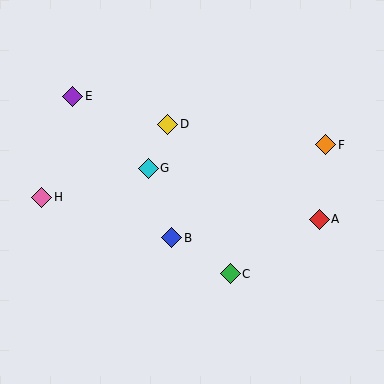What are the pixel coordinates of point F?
Point F is at (326, 145).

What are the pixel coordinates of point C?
Point C is at (230, 274).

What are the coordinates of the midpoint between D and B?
The midpoint between D and B is at (170, 181).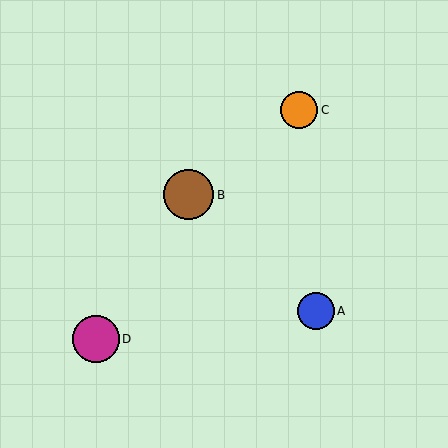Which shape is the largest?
The brown circle (labeled B) is the largest.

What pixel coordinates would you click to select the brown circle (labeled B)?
Click at (189, 195) to select the brown circle B.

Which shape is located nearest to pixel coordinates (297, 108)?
The orange circle (labeled C) at (299, 110) is nearest to that location.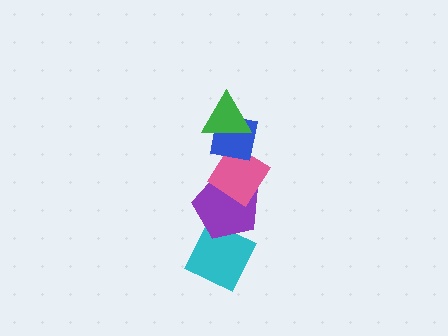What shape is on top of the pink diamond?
The blue square is on top of the pink diamond.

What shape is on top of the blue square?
The green triangle is on top of the blue square.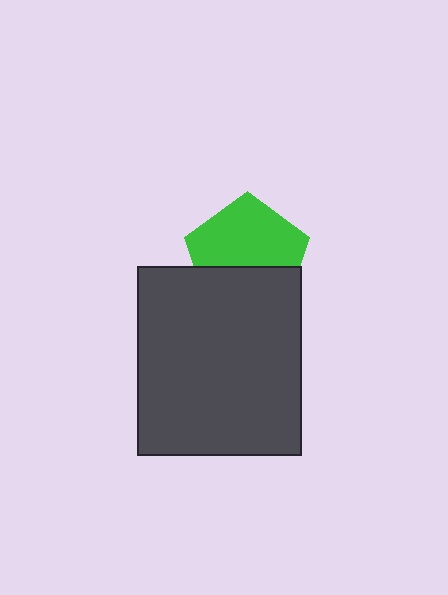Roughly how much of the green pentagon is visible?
About half of it is visible (roughly 59%).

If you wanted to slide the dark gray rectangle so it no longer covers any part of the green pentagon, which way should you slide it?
Slide it down — that is the most direct way to separate the two shapes.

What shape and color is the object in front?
The object in front is a dark gray rectangle.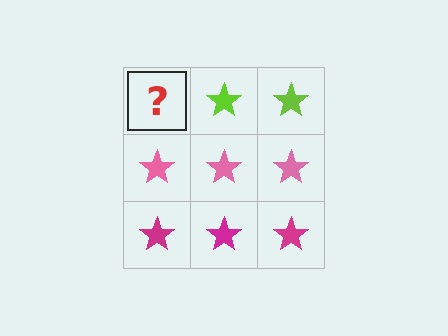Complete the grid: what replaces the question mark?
The question mark should be replaced with a lime star.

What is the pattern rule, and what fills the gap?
The rule is that each row has a consistent color. The gap should be filled with a lime star.